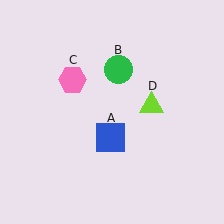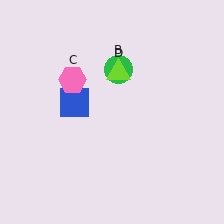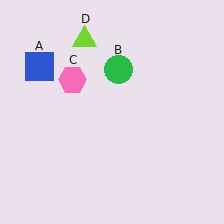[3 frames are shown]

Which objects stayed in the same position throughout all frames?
Green circle (object B) and pink hexagon (object C) remained stationary.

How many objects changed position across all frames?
2 objects changed position: blue square (object A), lime triangle (object D).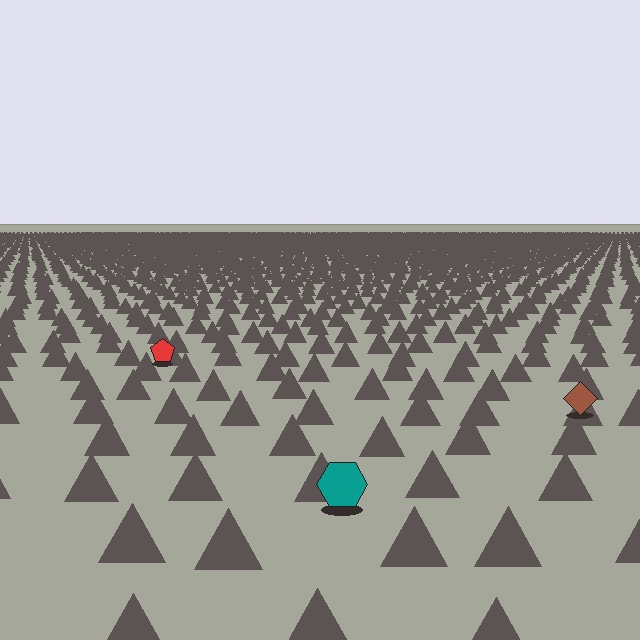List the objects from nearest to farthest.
From nearest to farthest: the teal hexagon, the brown diamond, the red pentagon.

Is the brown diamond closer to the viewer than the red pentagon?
Yes. The brown diamond is closer — you can tell from the texture gradient: the ground texture is coarser near it.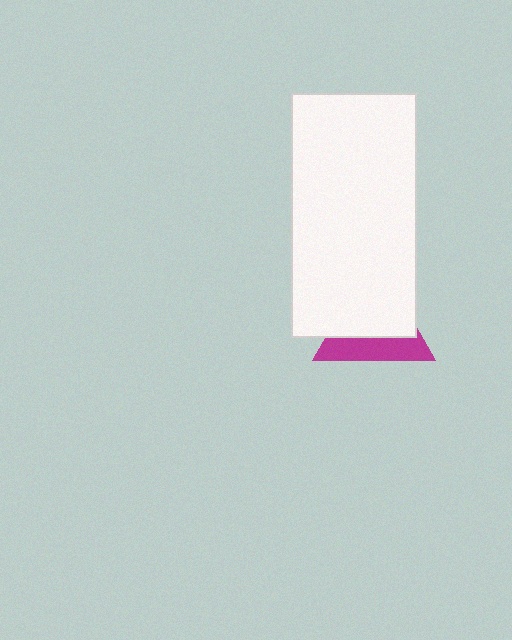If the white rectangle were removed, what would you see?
You would see the complete magenta triangle.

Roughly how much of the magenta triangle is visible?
A small part of it is visible (roughly 40%).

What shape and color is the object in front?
The object in front is a white rectangle.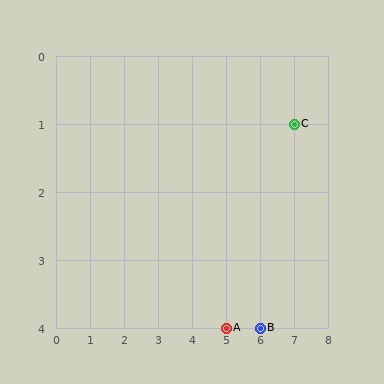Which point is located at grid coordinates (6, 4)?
Point B is at (6, 4).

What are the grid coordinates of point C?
Point C is at grid coordinates (7, 1).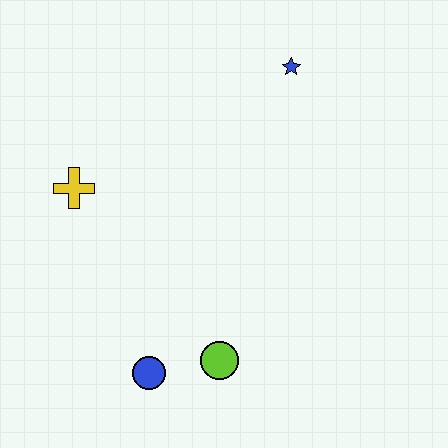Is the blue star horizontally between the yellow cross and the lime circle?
No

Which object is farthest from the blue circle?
The blue star is farthest from the blue circle.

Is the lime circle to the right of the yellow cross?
Yes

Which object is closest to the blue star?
The yellow cross is closest to the blue star.